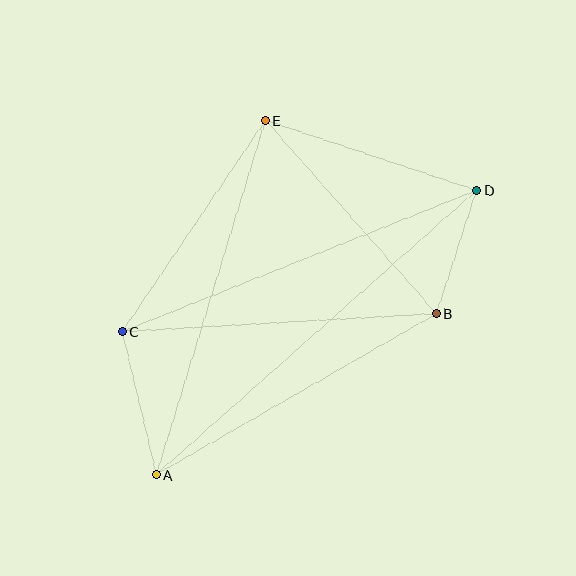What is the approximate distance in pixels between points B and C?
The distance between B and C is approximately 315 pixels.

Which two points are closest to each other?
Points B and D are closest to each other.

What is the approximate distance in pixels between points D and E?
The distance between D and E is approximately 223 pixels.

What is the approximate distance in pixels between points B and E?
The distance between B and E is approximately 258 pixels.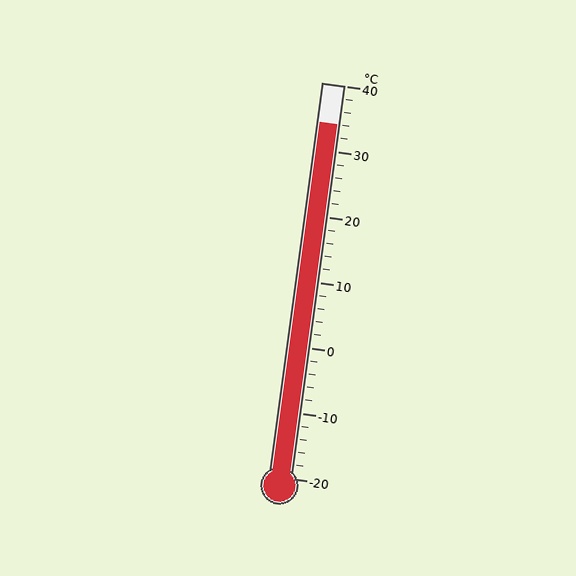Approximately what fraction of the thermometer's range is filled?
The thermometer is filled to approximately 90% of its range.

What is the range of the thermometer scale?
The thermometer scale ranges from -20°C to 40°C.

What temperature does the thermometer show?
The thermometer shows approximately 34°C.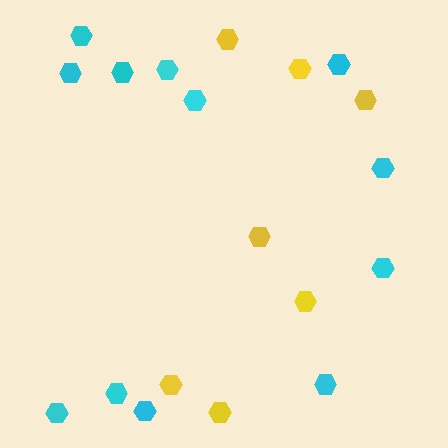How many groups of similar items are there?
There are 2 groups: one group of cyan hexagons (12) and one group of yellow hexagons (7).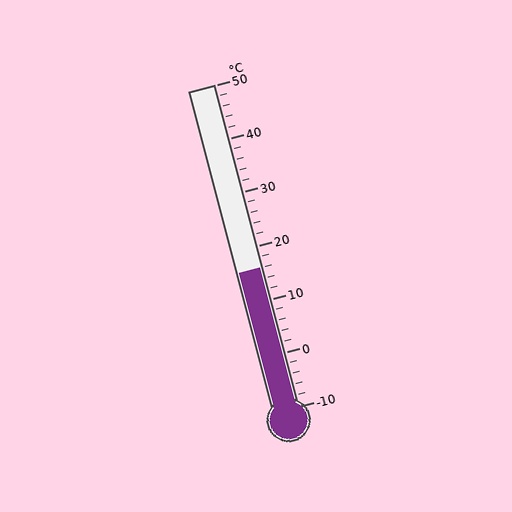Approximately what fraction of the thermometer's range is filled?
The thermometer is filled to approximately 45% of its range.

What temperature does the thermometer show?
The thermometer shows approximately 16°C.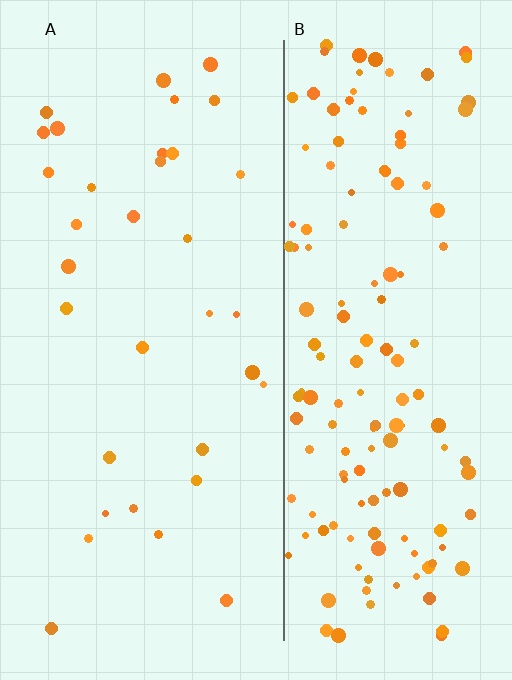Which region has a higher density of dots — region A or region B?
B (the right).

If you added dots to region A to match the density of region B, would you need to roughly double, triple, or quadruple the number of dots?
Approximately quadruple.